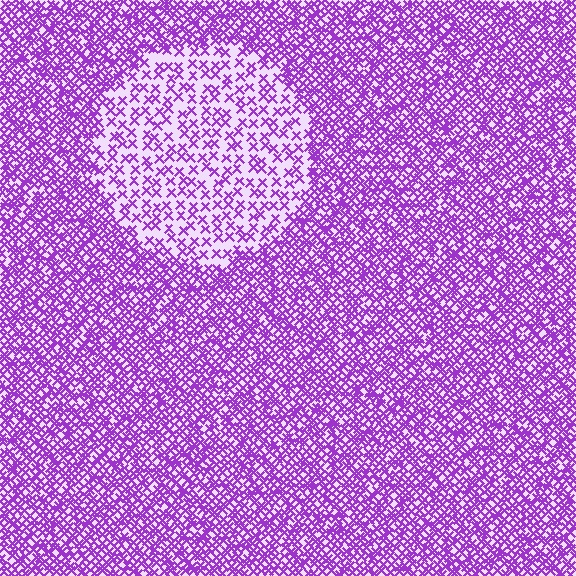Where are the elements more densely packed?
The elements are more densely packed outside the circle boundary.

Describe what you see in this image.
The image contains small purple elements arranged at two different densities. A circle-shaped region is visible where the elements are less densely packed than the surrounding area.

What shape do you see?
I see a circle.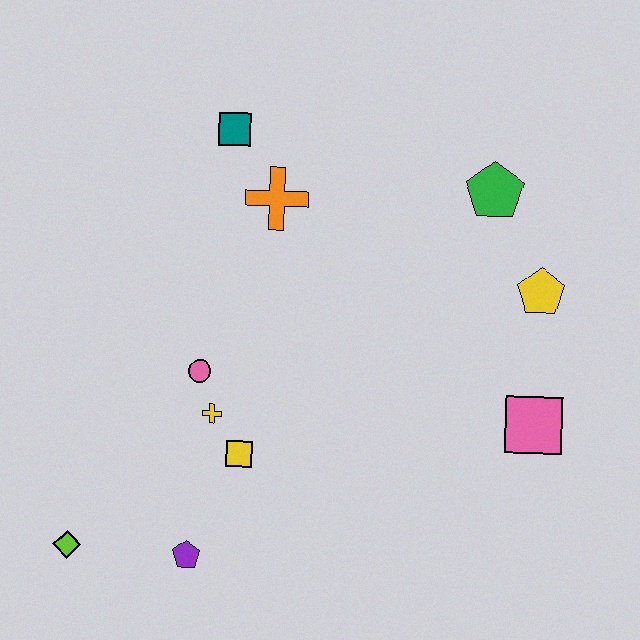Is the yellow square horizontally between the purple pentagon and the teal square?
No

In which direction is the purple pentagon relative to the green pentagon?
The purple pentagon is below the green pentagon.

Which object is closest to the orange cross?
The teal square is closest to the orange cross.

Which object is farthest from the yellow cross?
The green pentagon is farthest from the yellow cross.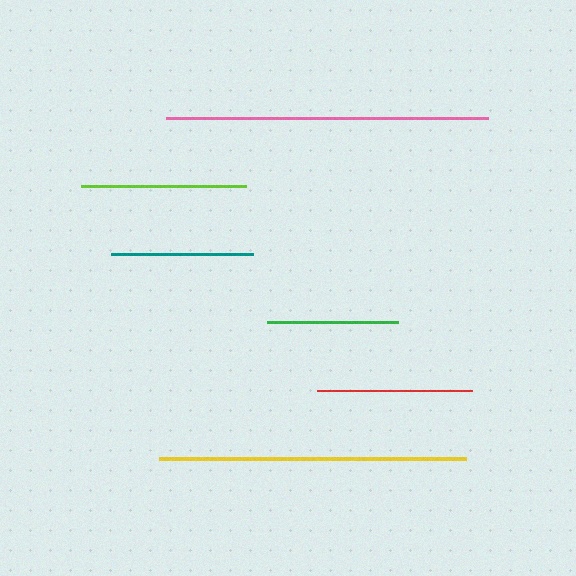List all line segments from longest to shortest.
From longest to shortest: pink, yellow, lime, red, teal, green.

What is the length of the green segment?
The green segment is approximately 131 pixels long.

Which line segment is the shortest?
The green line is the shortest at approximately 131 pixels.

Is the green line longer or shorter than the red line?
The red line is longer than the green line.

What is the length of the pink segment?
The pink segment is approximately 322 pixels long.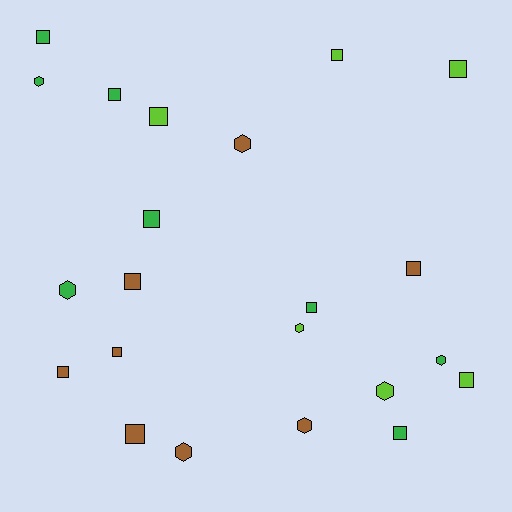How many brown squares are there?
There are 5 brown squares.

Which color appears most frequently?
Brown, with 8 objects.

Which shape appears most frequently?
Square, with 14 objects.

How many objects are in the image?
There are 22 objects.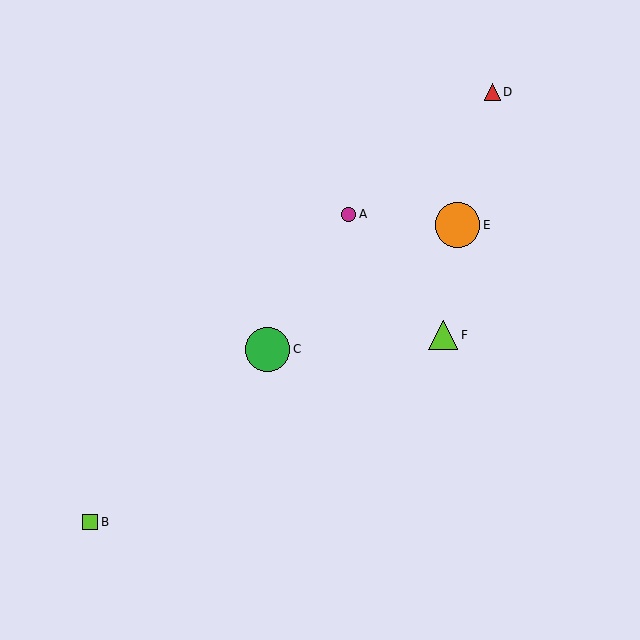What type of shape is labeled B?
Shape B is a lime square.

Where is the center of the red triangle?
The center of the red triangle is at (492, 92).